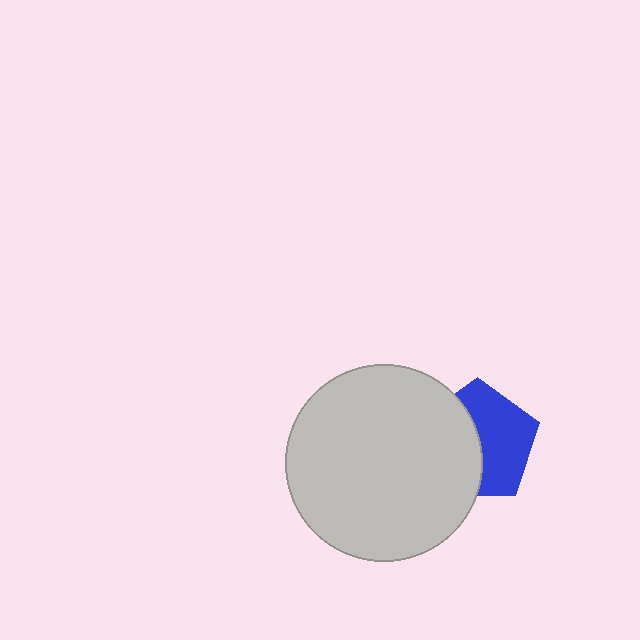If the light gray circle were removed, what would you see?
You would see the complete blue pentagon.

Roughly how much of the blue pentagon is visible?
About half of it is visible (roughly 53%).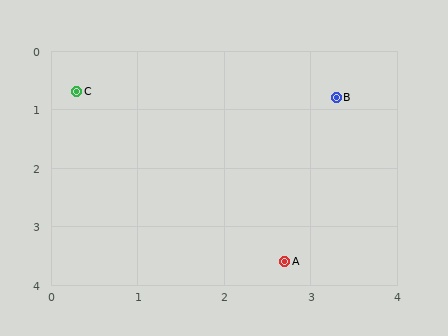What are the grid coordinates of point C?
Point C is at approximately (0.3, 0.7).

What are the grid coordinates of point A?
Point A is at approximately (2.7, 3.6).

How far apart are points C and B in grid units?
Points C and B are about 3.0 grid units apart.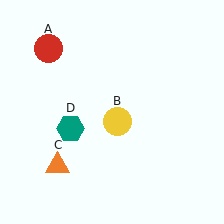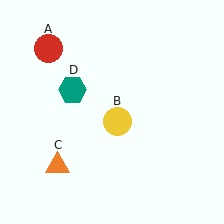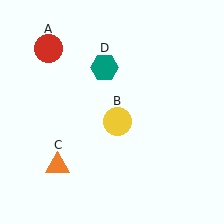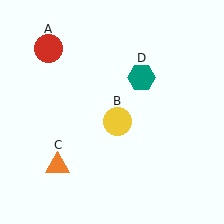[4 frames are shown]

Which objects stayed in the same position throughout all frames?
Red circle (object A) and yellow circle (object B) and orange triangle (object C) remained stationary.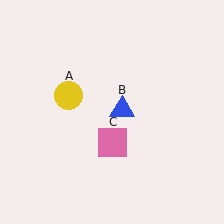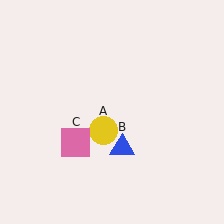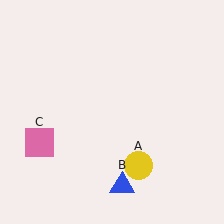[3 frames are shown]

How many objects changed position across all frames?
3 objects changed position: yellow circle (object A), blue triangle (object B), pink square (object C).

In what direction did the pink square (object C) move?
The pink square (object C) moved left.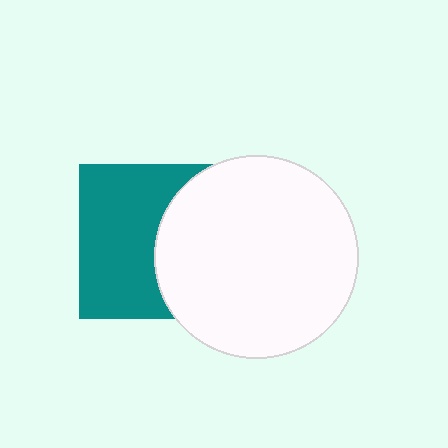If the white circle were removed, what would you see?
You would see the complete teal square.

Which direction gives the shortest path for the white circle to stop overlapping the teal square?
Moving right gives the shortest separation.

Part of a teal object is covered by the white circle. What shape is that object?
It is a square.